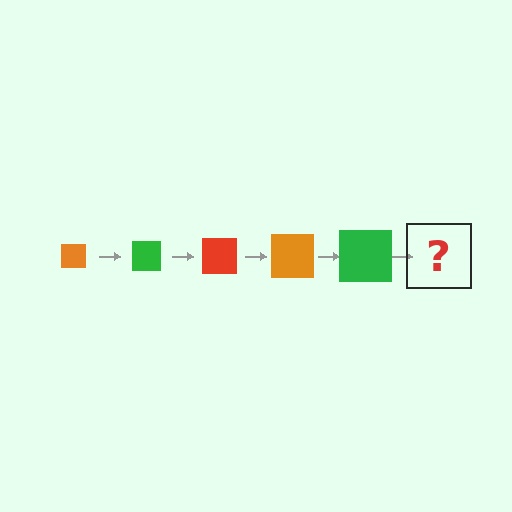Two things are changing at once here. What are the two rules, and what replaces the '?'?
The two rules are that the square grows larger each step and the color cycles through orange, green, and red. The '?' should be a red square, larger than the previous one.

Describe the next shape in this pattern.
It should be a red square, larger than the previous one.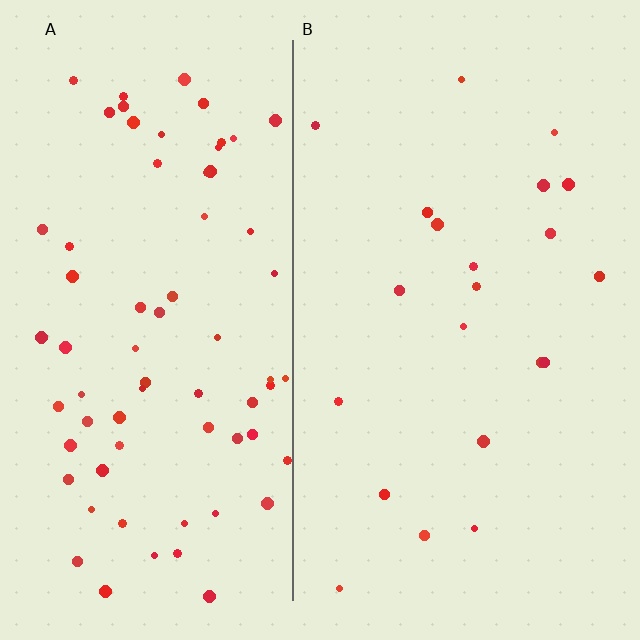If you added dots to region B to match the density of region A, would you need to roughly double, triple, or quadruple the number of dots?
Approximately triple.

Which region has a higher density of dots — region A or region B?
A (the left).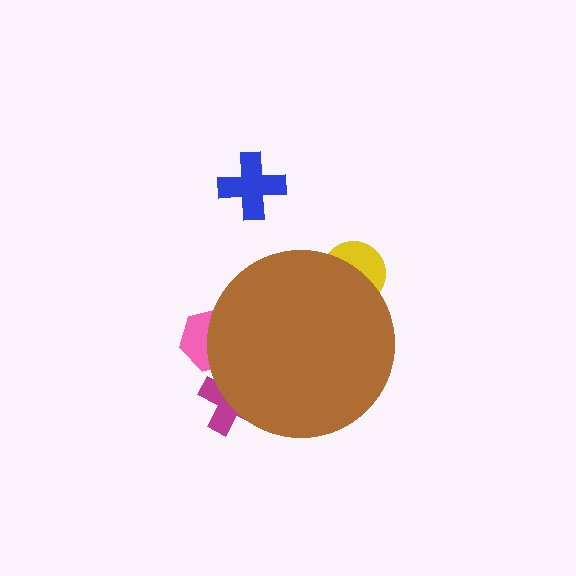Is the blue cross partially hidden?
No, the blue cross is fully visible.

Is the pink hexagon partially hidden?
Yes, the pink hexagon is partially hidden behind the brown circle.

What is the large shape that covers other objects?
A brown circle.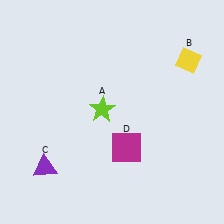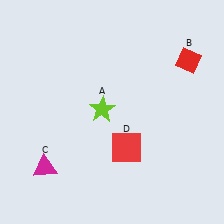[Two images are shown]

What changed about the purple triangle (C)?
In Image 1, C is purple. In Image 2, it changed to magenta.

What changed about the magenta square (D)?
In Image 1, D is magenta. In Image 2, it changed to red.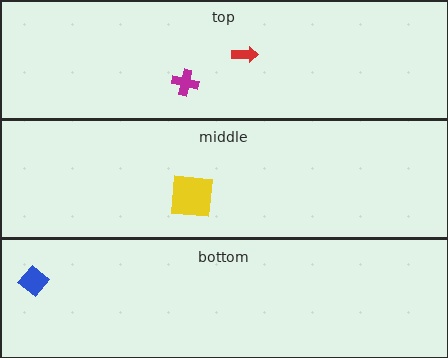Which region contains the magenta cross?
The top region.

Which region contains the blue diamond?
The bottom region.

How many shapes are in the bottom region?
1.